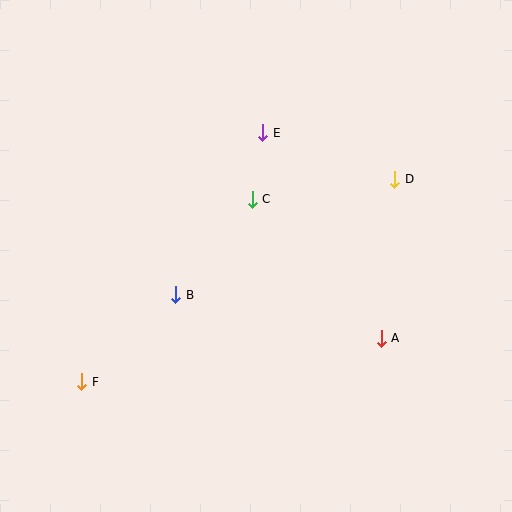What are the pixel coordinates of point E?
Point E is at (263, 133).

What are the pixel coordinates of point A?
Point A is at (381, 338).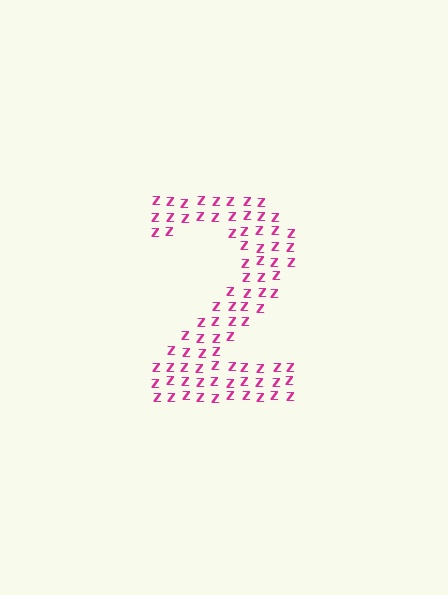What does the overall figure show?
The overall figure shows the digit 2.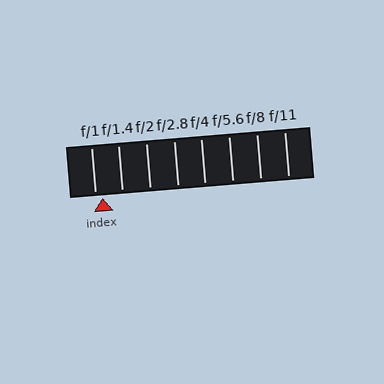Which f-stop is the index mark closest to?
The index mark is closest to f/1.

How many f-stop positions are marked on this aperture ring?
There are 8 f-stop positions marked.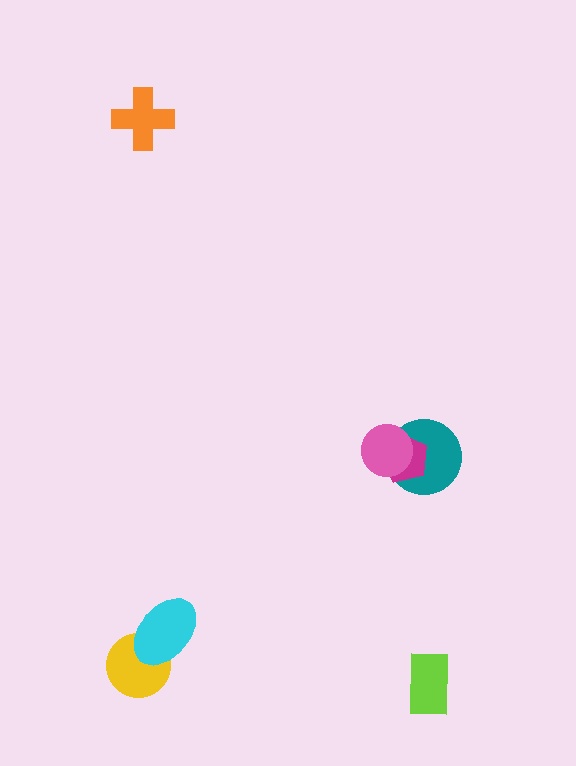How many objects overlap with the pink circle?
2 objects overlap with the pink circle.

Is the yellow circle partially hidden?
Yes, it is partially covered by another shape.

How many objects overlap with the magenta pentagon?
2 objects overlap with the magenta pentagon.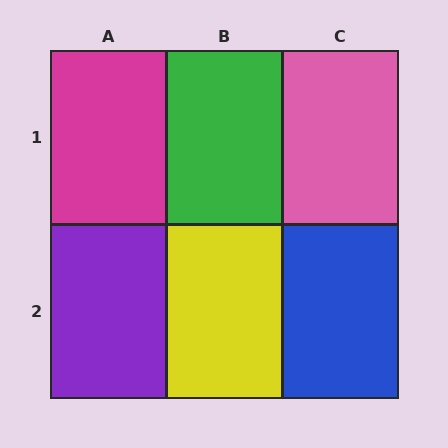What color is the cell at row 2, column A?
Purple.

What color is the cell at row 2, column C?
Blue.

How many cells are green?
1 cell is green.